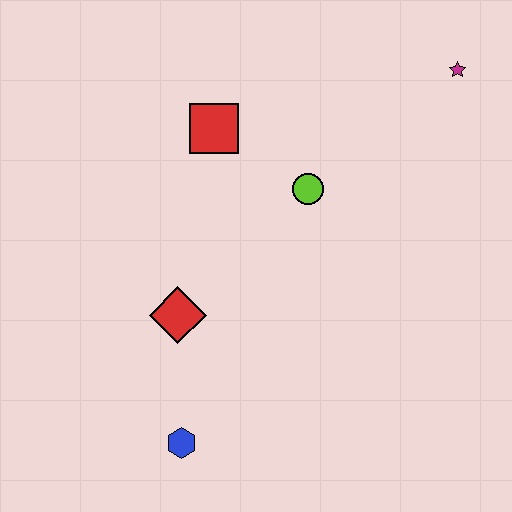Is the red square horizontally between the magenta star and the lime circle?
No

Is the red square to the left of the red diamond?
No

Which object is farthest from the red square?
The blue hexagon is farthest from the red square.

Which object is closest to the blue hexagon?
The red diamond is closest to the blue hexagon.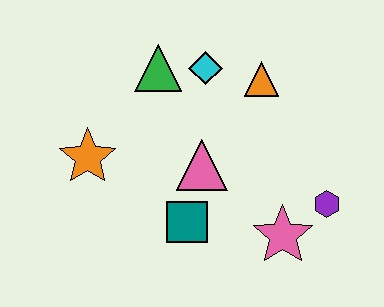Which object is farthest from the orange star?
The purple hexagon is farthest from the orange star.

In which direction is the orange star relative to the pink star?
The orange star is to the left of the pink star.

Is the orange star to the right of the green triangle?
No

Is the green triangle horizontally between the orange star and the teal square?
Yes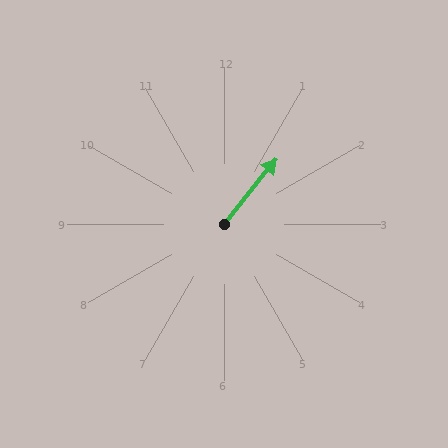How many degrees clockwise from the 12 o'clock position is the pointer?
Approximately 39 degrees.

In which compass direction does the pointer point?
Northeast.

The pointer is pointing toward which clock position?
Roughly 1 o'clock.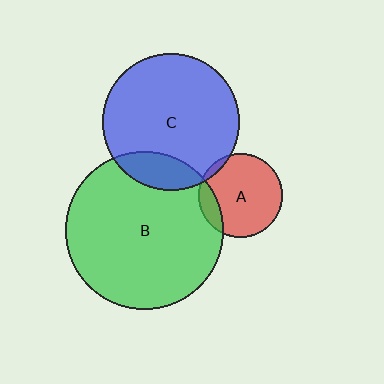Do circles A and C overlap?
Yes.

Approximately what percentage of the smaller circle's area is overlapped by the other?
Approximately 5%.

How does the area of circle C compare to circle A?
Approximately 2.7 times.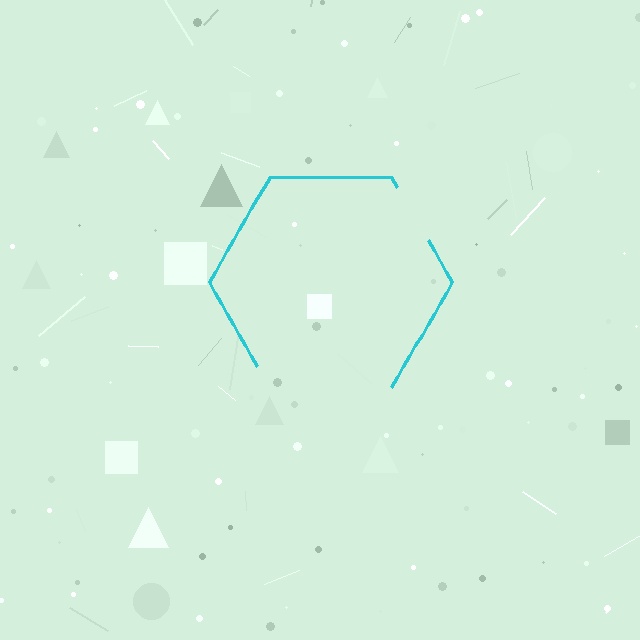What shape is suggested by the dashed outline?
The dashed outline suggests a hexagon.